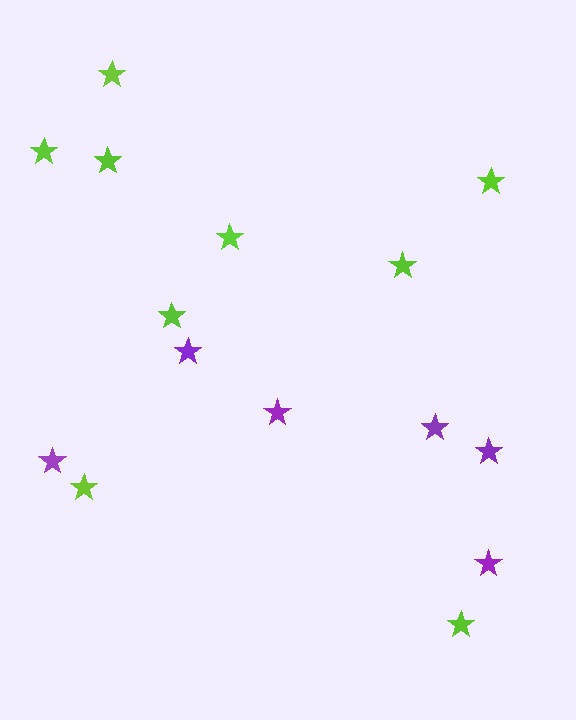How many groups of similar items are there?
There are 2 groups: one group of lime stars (9) and one group of purple stars (6).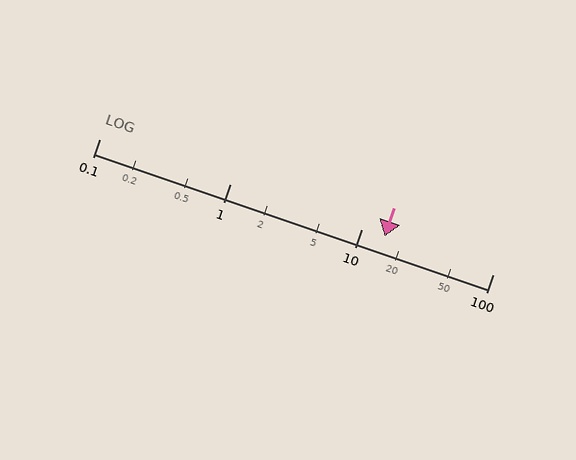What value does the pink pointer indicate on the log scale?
The pointer indicates approximately 15.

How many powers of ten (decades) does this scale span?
The scale spans 3 decades, from 0.1 to 100.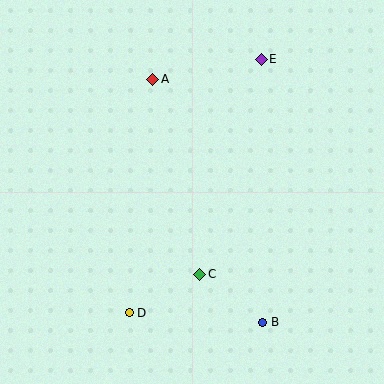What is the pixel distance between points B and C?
The distance between B and C is 79 pixels.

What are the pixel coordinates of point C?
Point C is at (200, 274).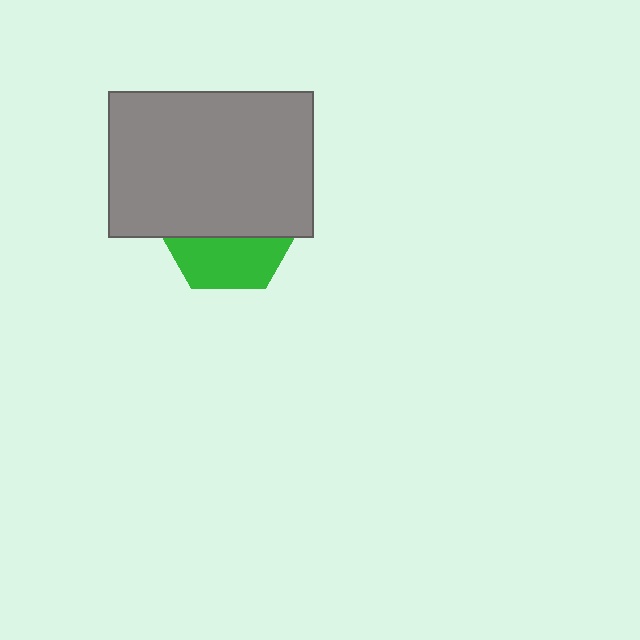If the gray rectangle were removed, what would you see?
You would see the complete green hexagon.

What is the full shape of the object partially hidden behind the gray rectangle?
The partially hidden object is a green hexagon.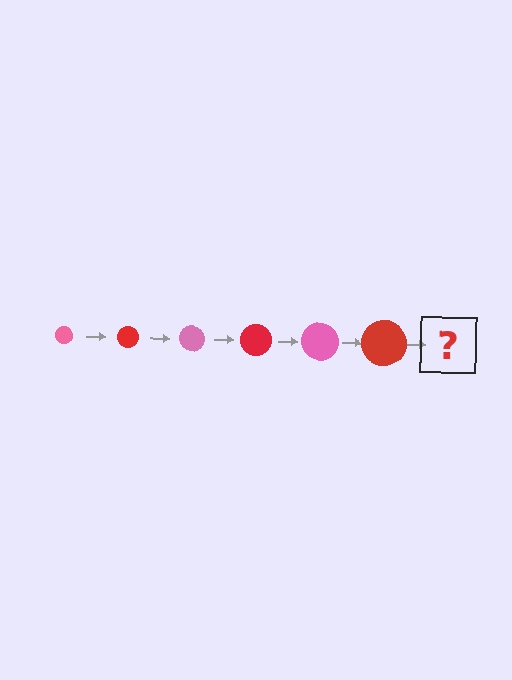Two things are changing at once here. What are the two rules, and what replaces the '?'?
The two rules are that the circle grows larger each step and the color cycles through pink and red. The '?' should be a pink circle, larger than the previous one.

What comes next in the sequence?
The next element should be a pink circle, larger than the previous one.